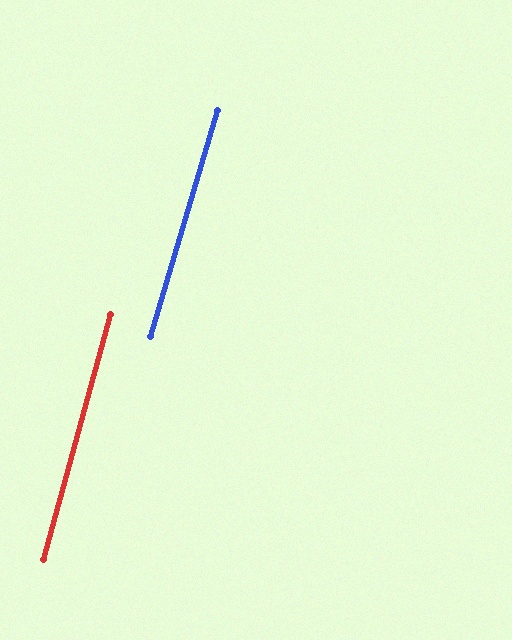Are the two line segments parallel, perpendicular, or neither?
Parallel — their directions differ by only 1.3°.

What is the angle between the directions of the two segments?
Approximately 1 degree.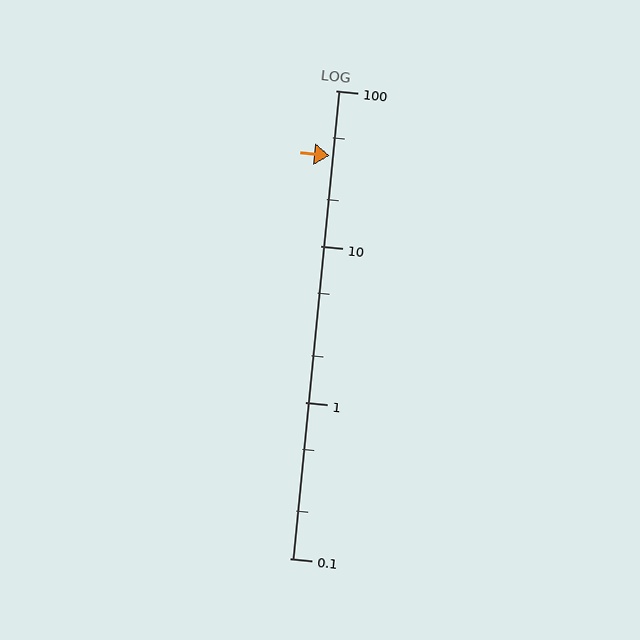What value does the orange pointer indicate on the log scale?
The pointer indicates approximately 38.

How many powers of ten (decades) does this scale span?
The scale spans 3 decades, from 0.1 to 100.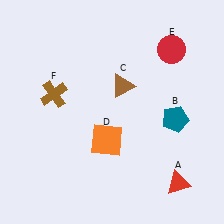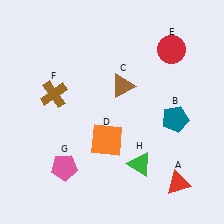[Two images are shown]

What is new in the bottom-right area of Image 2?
A green triangle (H) was added in the bottom-right area of Image 2.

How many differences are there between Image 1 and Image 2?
There are 2 differences between the two images.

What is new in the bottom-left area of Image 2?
A pink pentagon (G) was added in the bottom-left area of Image 2.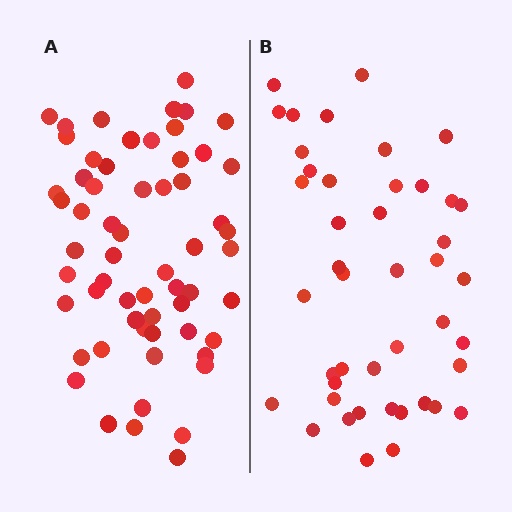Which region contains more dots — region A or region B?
Region A (the left region) has more dots.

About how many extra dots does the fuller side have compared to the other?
Region A has approximately 15 more dots than region B.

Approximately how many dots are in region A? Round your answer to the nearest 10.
About 60 dots.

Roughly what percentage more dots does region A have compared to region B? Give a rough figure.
About 35% more.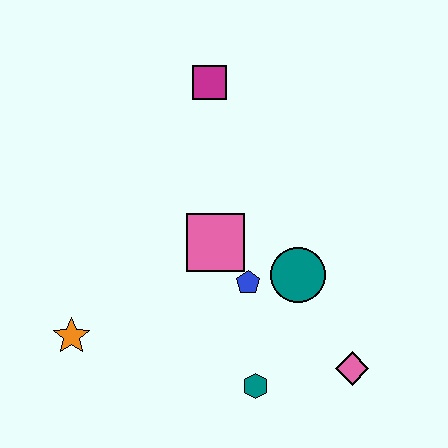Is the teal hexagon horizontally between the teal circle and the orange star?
Yes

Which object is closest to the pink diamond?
The teal hexagon is closest to the pink diamond.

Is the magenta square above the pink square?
Yes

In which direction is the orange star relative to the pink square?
The orange star is to the left of the pink square.